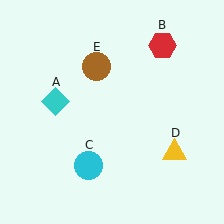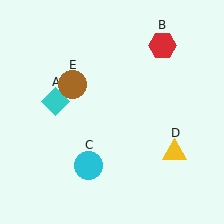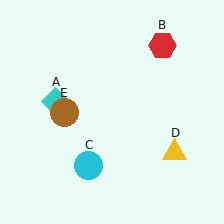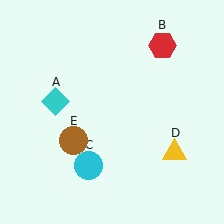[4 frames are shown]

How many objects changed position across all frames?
1 object changed position: brown circle (object E).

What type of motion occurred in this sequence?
The brown circle (object E) rotated counterclockwise around the center of the scene.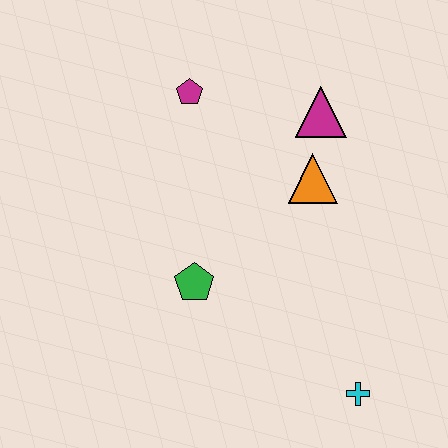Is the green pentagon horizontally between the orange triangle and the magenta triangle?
No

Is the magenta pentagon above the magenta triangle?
Yes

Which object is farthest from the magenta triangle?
The cyan cross is farthest from the magenta triangle.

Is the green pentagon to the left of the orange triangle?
Yes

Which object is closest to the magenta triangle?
The orange triangle is closest to the magenta triangle.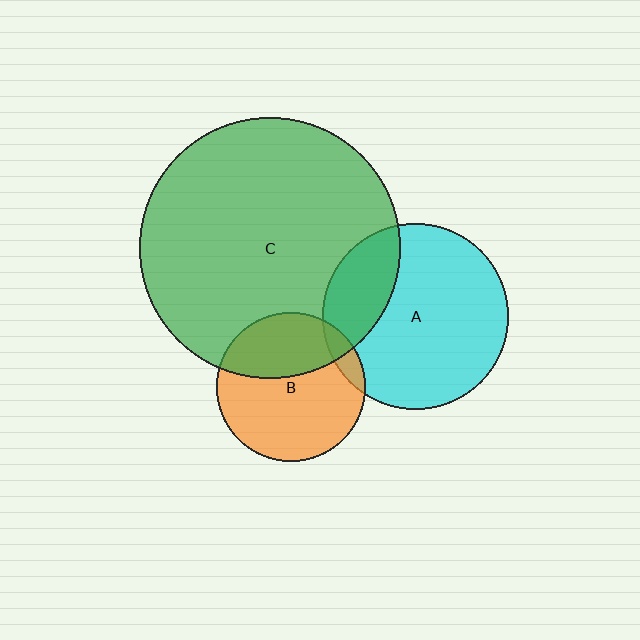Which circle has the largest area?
Circle C (green).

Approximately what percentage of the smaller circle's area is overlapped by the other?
Approximately 10%.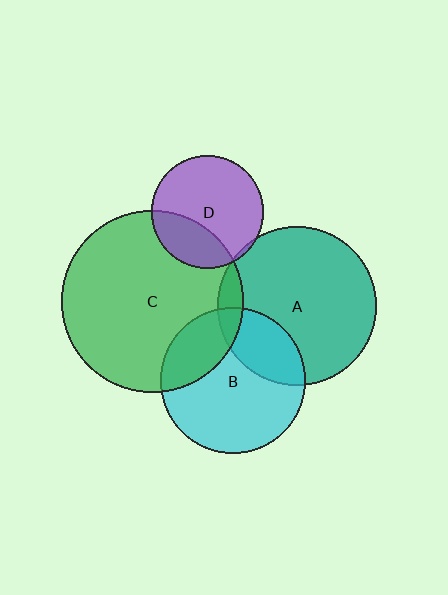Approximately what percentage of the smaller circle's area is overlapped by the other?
Approximately 10%.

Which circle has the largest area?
Circle C (green).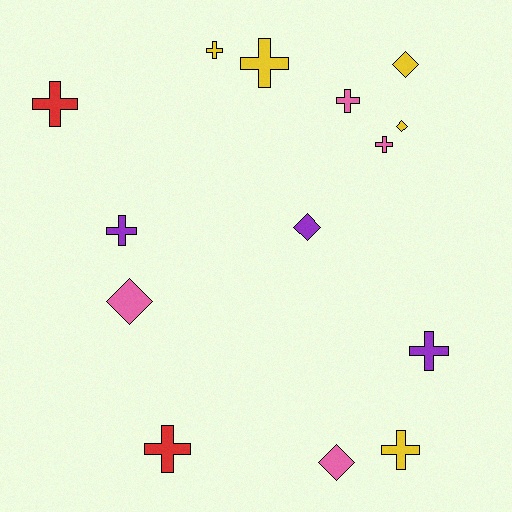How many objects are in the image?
There are 14 objects.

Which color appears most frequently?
Yellow, with 5 objects.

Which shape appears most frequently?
Cross, with 9 objects.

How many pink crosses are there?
There are 2 pink crosses.